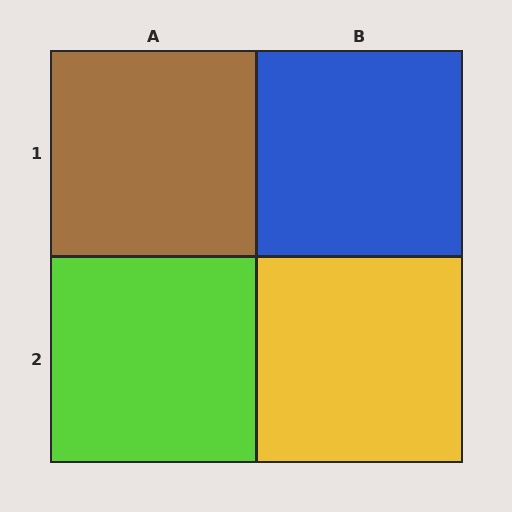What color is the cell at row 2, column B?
Yellow.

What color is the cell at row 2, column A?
Lime.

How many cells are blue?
1 cell is blue.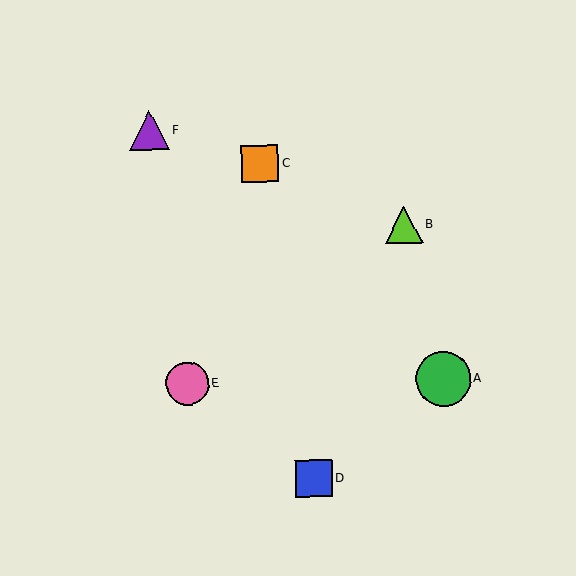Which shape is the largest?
The green circle (labeled A) is the largest.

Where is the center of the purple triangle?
The center of the purple triangle is at (149, 130).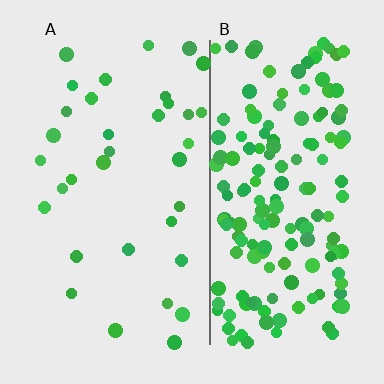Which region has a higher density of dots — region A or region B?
B (the right).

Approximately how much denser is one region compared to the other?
Approximately 4.7× — region B over region A.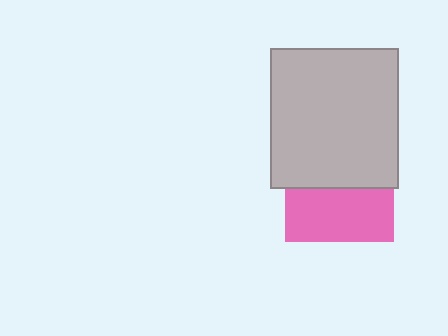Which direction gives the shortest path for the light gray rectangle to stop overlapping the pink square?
Moving up gives the shortest separation.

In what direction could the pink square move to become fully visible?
The pink square could move down. That would shift it out from behind the light gray rectangle entirely.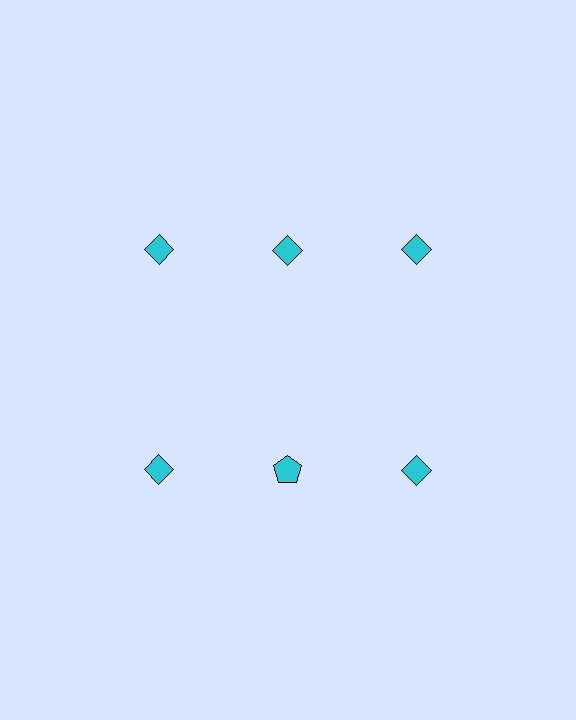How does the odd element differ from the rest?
It has a different shape: pentagon instead of diamond.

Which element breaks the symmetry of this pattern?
The cyan pentagon in the second row, second from left column breaks the symmetry. All other shapes are cyan diamonds.